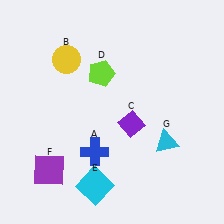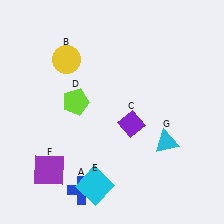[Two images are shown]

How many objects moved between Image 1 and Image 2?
2 objects moved between the two images.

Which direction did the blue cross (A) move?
The blue cross (A) moved down.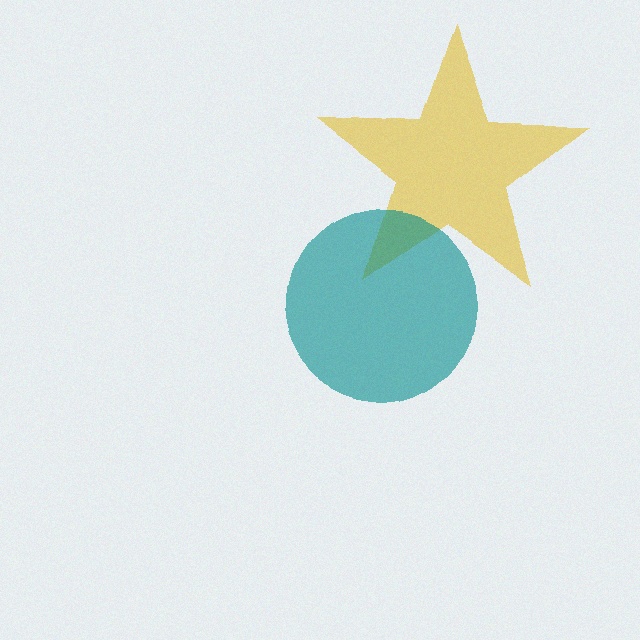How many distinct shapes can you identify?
There are 2 distinct shapes: a yellow star, a teal circle.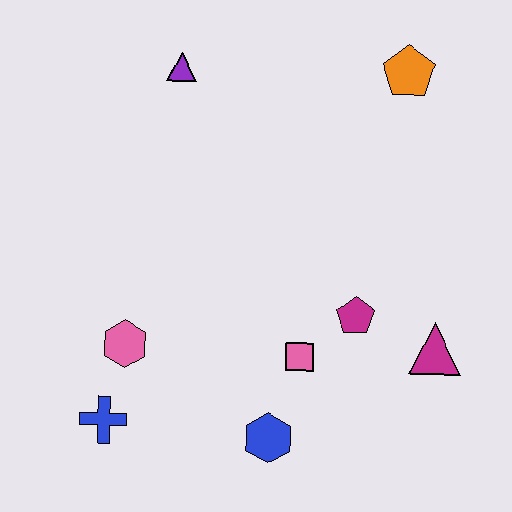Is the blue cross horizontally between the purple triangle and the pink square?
No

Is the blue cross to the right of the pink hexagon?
No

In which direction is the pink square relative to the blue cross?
The pink square is to the right of the blue cross.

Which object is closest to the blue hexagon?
The pink square is closest to the blue hexagon.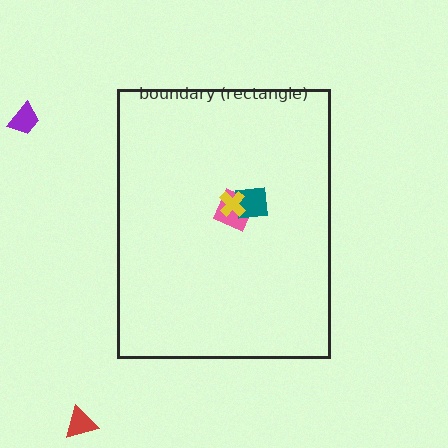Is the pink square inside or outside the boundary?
Inside.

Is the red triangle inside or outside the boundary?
Outside.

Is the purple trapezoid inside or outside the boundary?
Outside.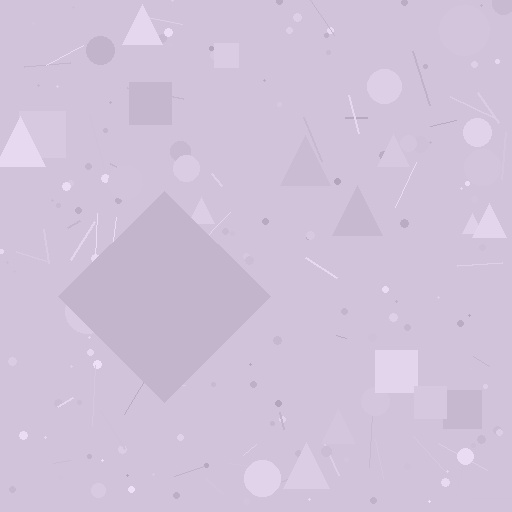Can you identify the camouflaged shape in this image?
The camouflaged shape is a diamond.